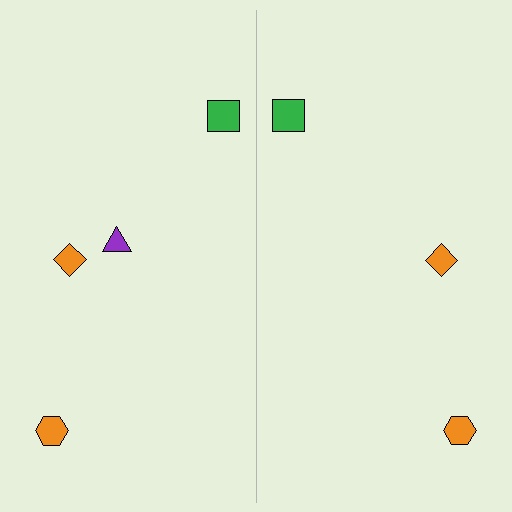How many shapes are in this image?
There are 7 shapes in this image.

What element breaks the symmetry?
A purple triangle is missing from the right side.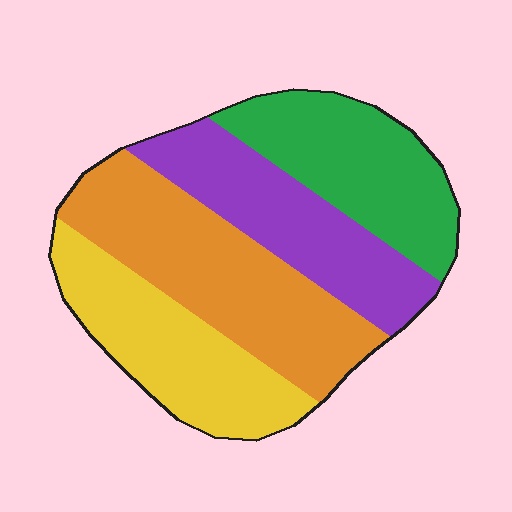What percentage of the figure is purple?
Purple covers 23% of the figure.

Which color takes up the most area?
Orange, at roughly 30%.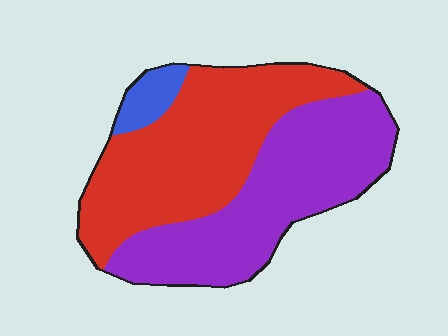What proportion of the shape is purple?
Purple covers roughly 45% of the shape.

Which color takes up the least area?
Blue, at roughly 5%.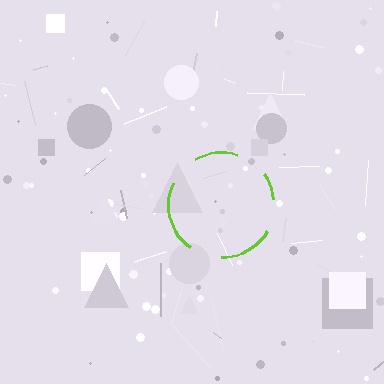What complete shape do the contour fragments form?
The contour fragments form a circle.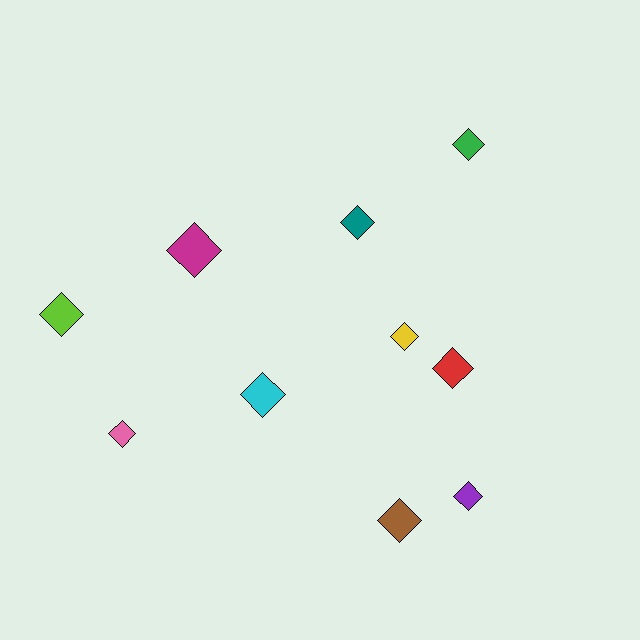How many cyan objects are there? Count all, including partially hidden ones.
There is 1 cyan object.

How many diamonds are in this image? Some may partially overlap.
There are 10 diamonds.